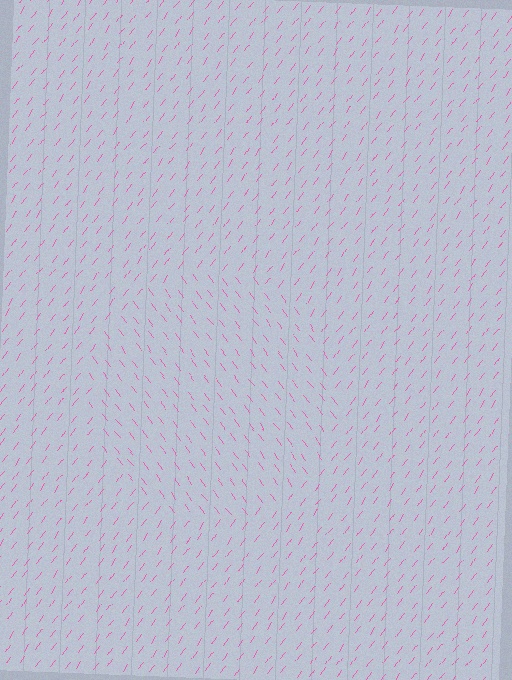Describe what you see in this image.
The image is filled with small pink line segments. A circle region in the image has lines oriented differently from the surrounding lines, creating a visible texture boundary.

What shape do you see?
I see a circle.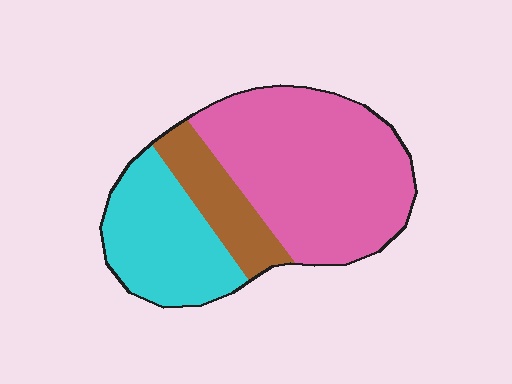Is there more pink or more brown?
Pink.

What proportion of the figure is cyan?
Cyan takes up between a quarter and a half of the figure.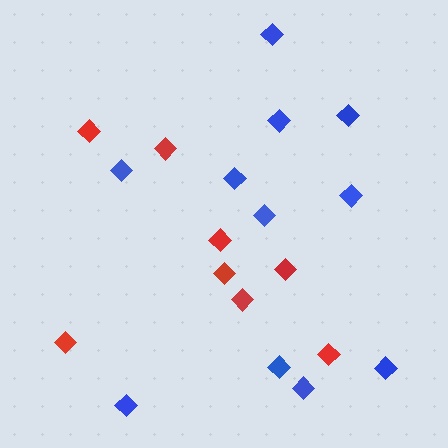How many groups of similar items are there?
There are 2 groups: one group of red diamonds (8) and one group of blue diamonds (11).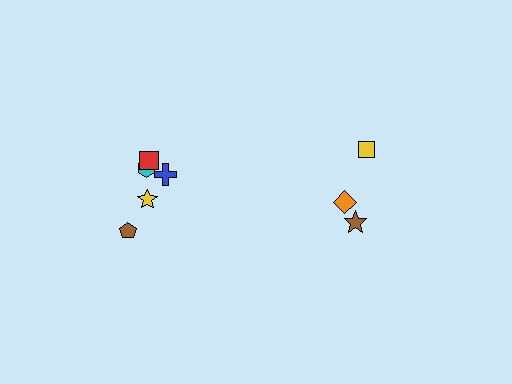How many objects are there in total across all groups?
There are 8 objects.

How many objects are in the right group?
There are 3 objects.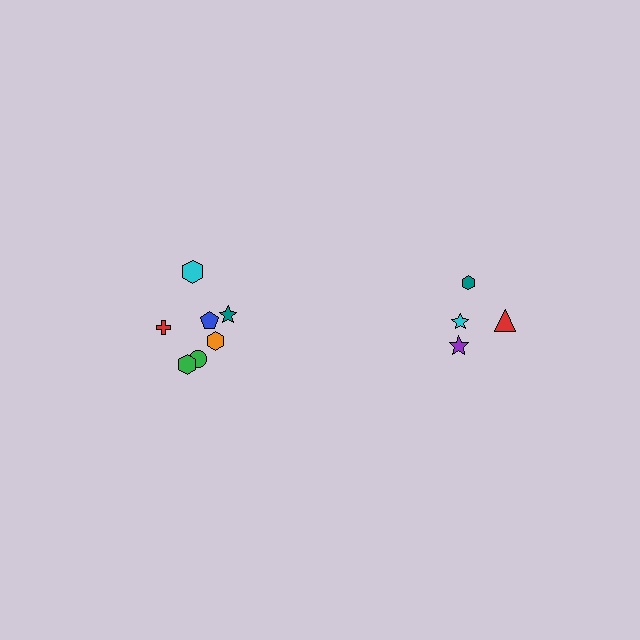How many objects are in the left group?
There are 7 objects.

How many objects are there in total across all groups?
There are 11 objects.